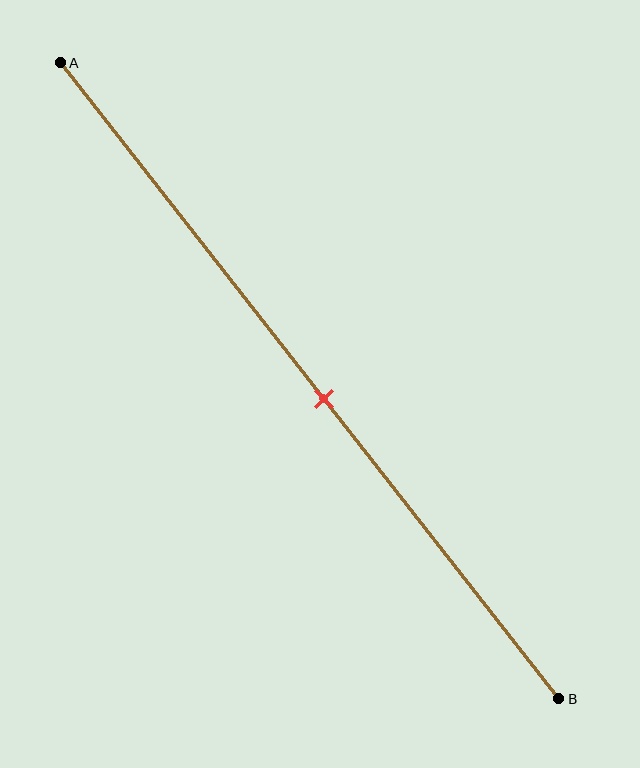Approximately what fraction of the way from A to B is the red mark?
The red mark is approximately 55% of the way from A to B.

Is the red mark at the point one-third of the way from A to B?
No, the mark is at about 55% from A, not at the 33% one-third point.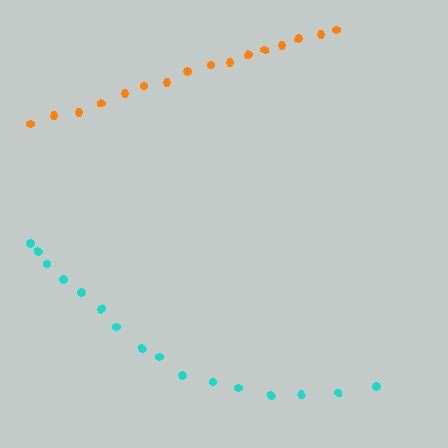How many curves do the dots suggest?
There are 2 distinct paths.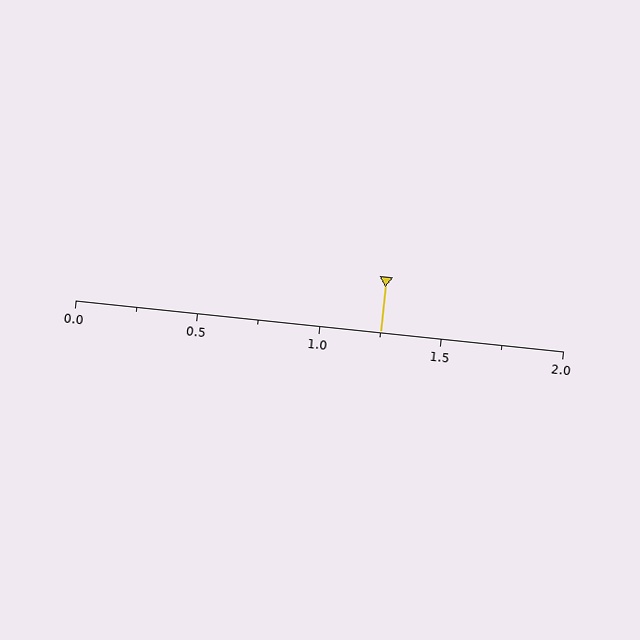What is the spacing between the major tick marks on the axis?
The major ticks are spaced 0.5 apart.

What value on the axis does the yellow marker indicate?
The marker indicates approximately 1.25.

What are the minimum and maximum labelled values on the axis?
The axis runs from 0.0 to 2.0.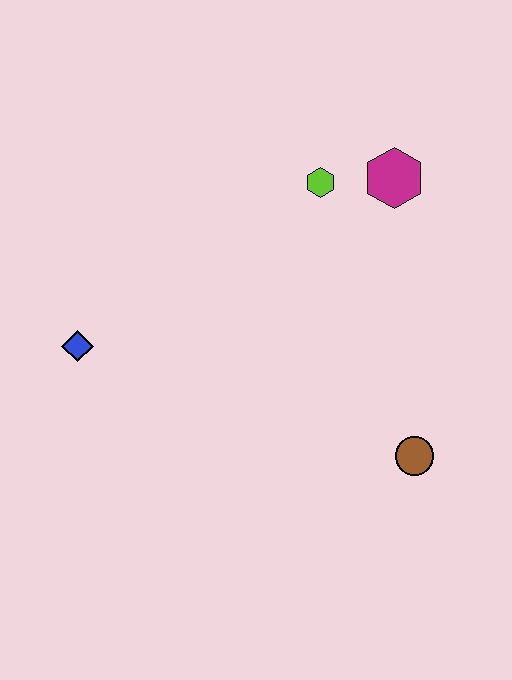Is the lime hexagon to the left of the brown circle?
Yes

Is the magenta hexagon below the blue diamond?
No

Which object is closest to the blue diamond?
The lime hexagon is closest to the blue diamond.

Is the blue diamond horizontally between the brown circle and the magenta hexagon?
No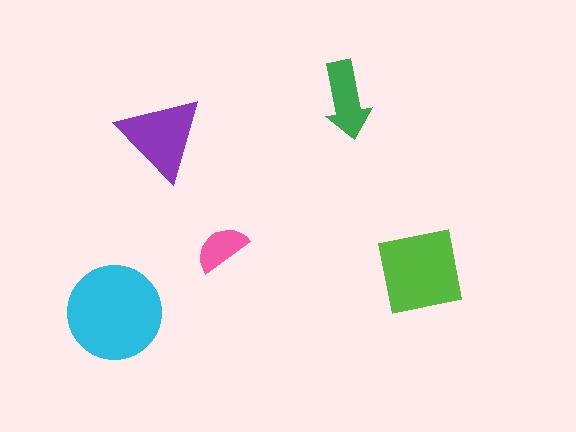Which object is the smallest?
The pink semicircle.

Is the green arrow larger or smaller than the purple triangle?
Smaller.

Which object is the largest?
The cyan circle.